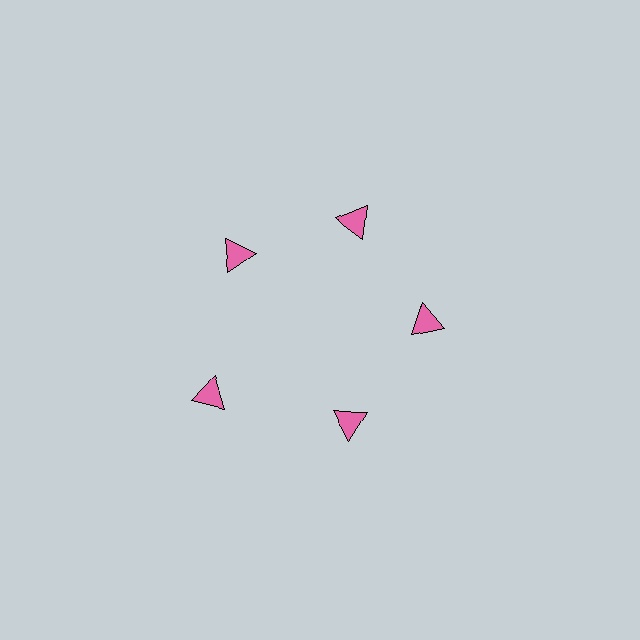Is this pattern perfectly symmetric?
No. The 5 pink triangles are arranged in a ring, but one element near the 8 o'clock position is pushed outward from the center, breaking the 5-fold rotational symmetry.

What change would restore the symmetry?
The symmetry would be restored by moving it inward, back onto the ring so that all 5 triangles sit at equal angles and equal distance from the center.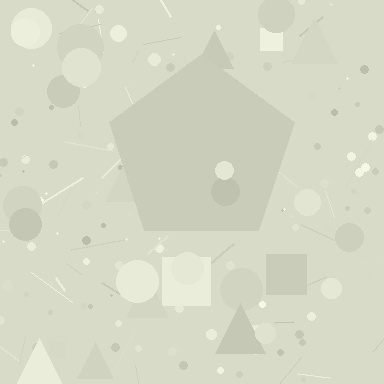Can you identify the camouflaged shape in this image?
The camouflaged shape is a pentagon.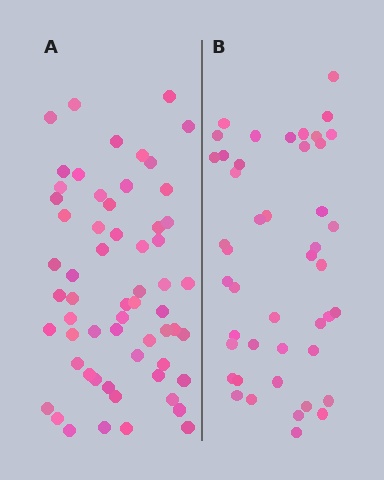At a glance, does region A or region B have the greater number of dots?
Region A (the left region) has more dots.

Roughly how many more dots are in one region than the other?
Region A has approximately 15 more dots than region B.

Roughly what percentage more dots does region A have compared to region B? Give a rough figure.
About 35% more.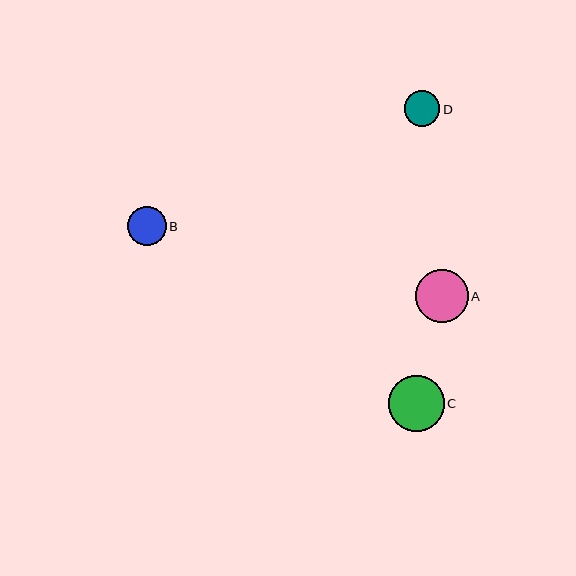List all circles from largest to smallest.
From largest to smallest: C, A, B, D.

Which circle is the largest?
Circle C is the largest with a size of approximately 56 pixels.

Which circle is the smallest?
Circle D is the smallest with a size of approximately 35 pixels.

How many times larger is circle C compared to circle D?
Circle C is approximately 1.6 times the size of circle D.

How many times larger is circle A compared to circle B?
Circle A is approximately 1.4 times the size of circle B.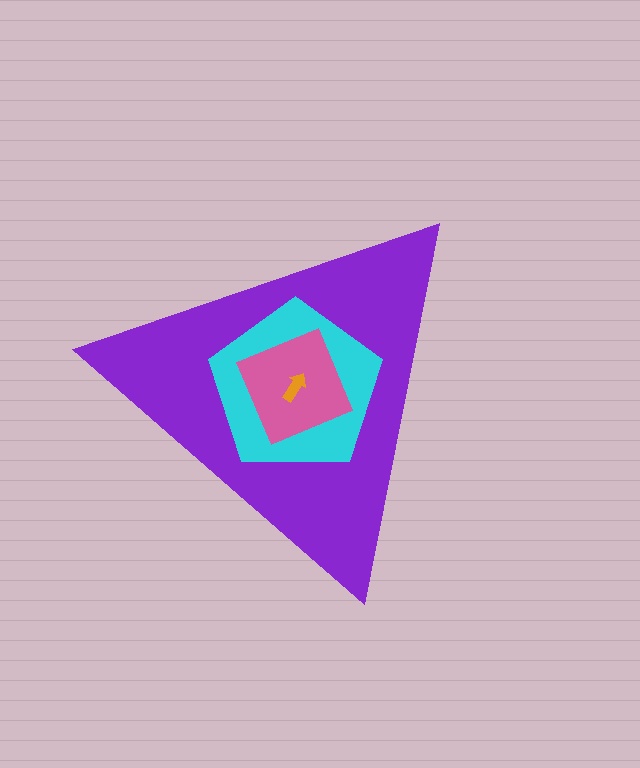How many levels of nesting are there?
4.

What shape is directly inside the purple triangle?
The cyan pentagon.